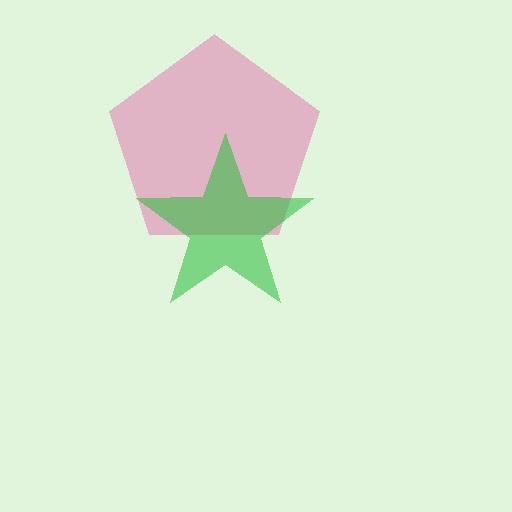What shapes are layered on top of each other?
The layered shapes are: a pink pentagon, a green star.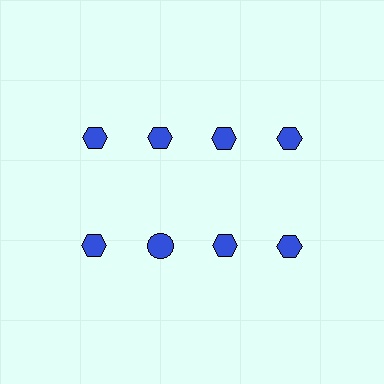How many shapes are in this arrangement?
There are 8 shapes arranged in a grid pattern.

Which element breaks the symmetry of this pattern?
The blue circle in the second row, second from left column breaks the symmetry. All other shapes are blue hexagons.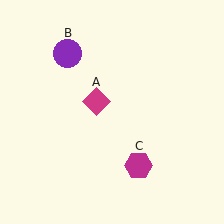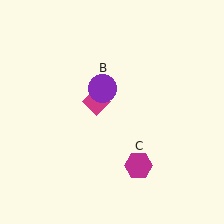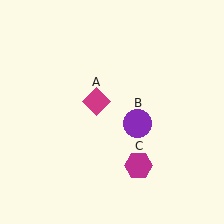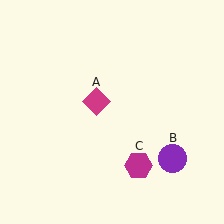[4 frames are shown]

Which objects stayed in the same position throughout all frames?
Magenta diamond (object A) and magenta hexagon (object C) remained stationary.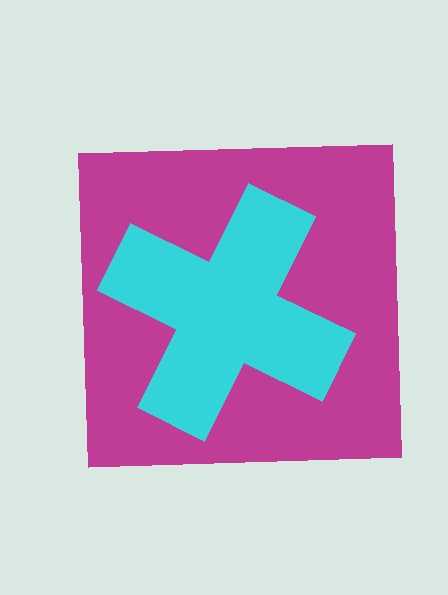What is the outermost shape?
The magenta square.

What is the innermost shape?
The cyan cross.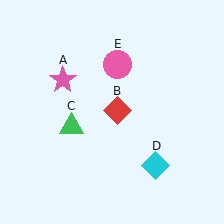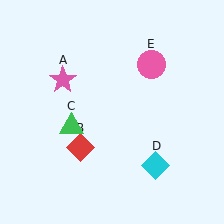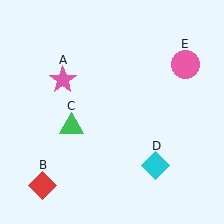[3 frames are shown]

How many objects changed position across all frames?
2 objects changed position: red diamond (object B), pink circle (object E).